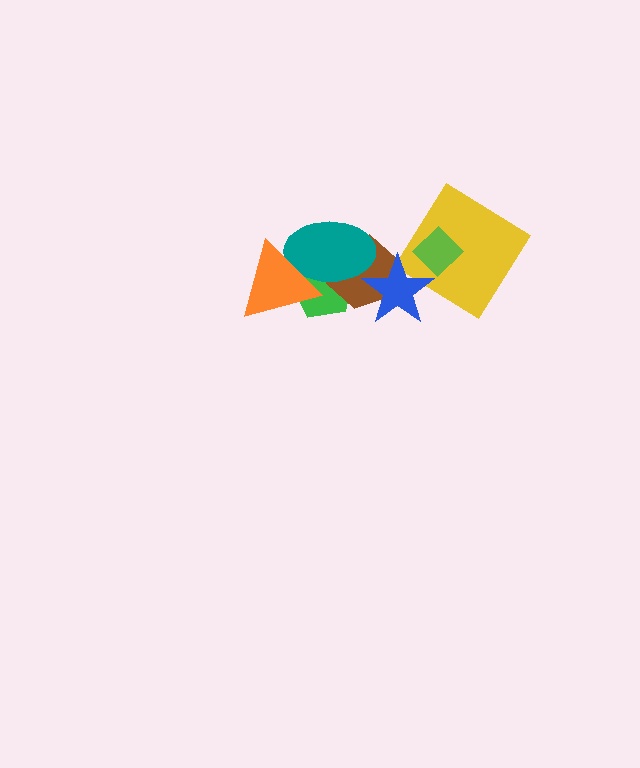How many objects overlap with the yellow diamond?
2 objects overlap with the yellow diamond.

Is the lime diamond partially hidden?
Yes, it is partially covered by another shape.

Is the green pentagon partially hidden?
Yes, it is partially covered by another shape.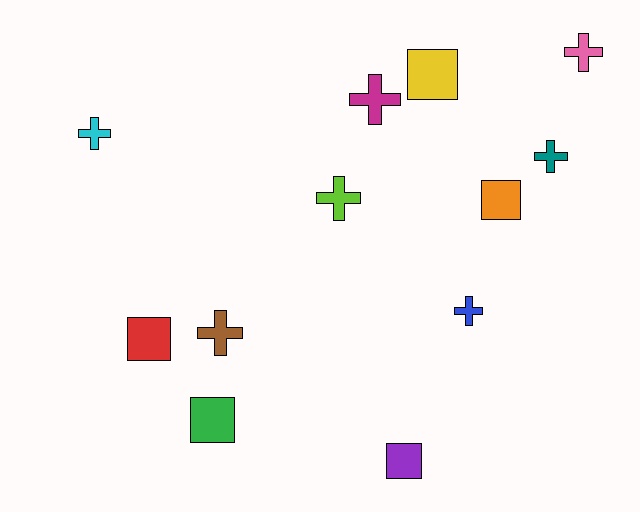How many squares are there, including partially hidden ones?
There are 5 squares.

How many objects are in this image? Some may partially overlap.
There are 12 objects.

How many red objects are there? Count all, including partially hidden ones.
There is 1 red object.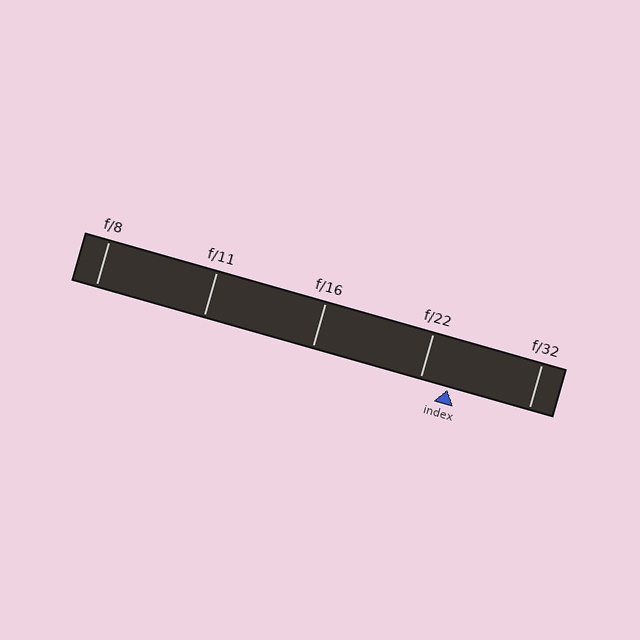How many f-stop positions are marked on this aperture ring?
There are 5 f-stop positions marked.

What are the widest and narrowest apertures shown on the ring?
The widest aperture shown is f/8 and the narrowest is f/32.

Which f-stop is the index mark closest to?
The index mark is closest to f/22.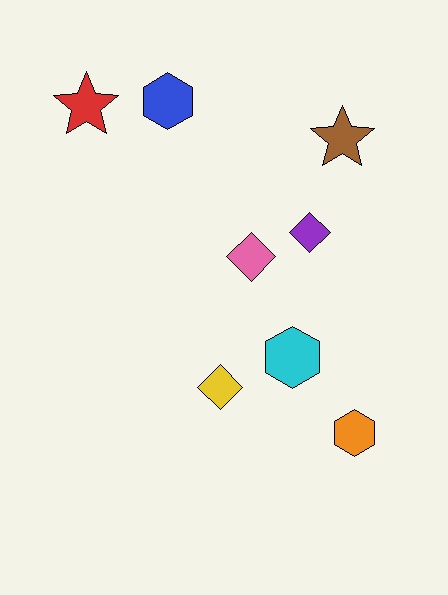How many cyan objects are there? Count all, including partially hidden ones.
There is 1 cyan object.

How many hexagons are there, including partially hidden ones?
There are 3 hexagons.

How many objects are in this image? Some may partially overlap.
There are 8 objects.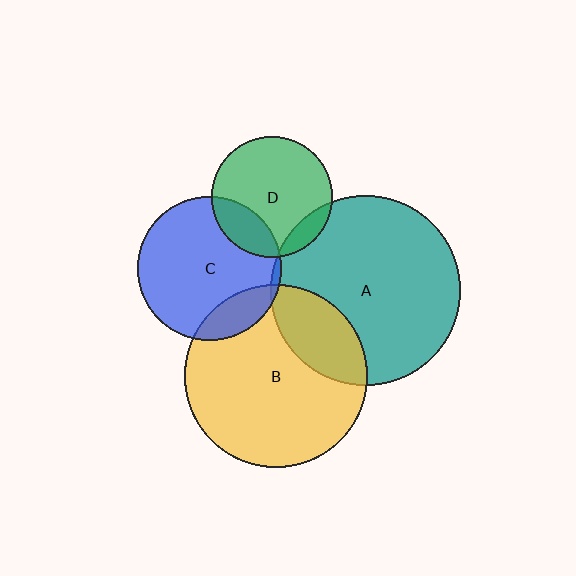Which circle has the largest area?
Circle A (teal).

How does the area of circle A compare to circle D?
Approximately 2.5 times.